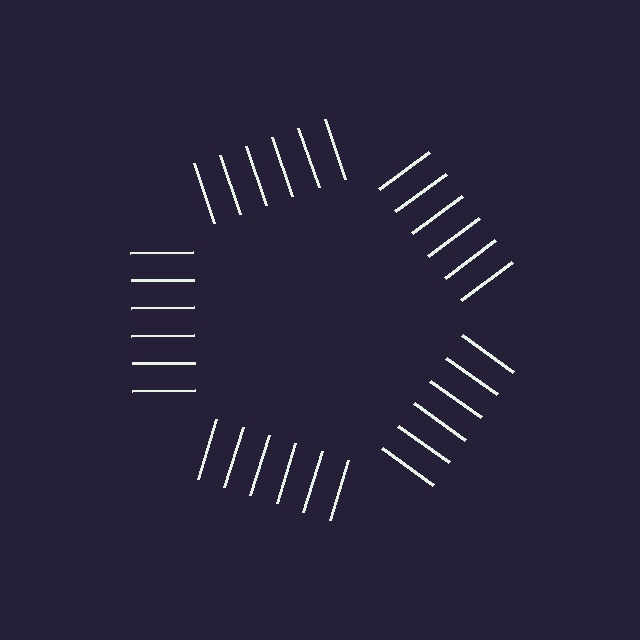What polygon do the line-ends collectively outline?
An illusory pentagon — the line segments terminate on its edges but no continuous stroke is drawn.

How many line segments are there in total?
30 — 6 along each of the 5 edges.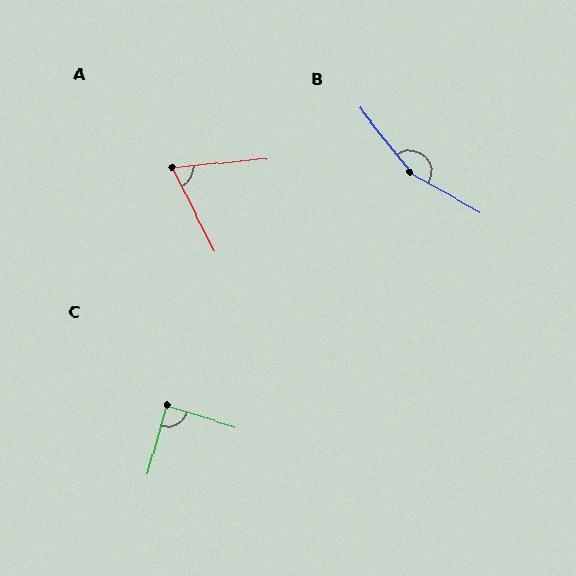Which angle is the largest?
B, at approximately 158 degrees.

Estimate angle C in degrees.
Approximately 88 degrees.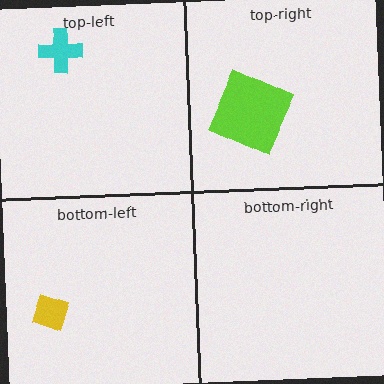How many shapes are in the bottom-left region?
1.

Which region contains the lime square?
The top-right region.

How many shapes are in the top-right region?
1.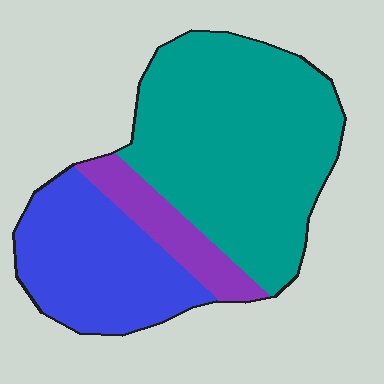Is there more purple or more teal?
Teal.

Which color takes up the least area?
Purple, at roughly 10%.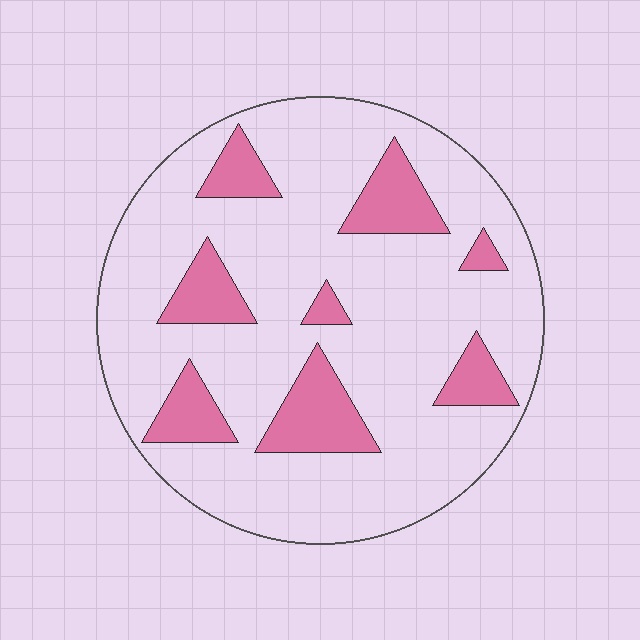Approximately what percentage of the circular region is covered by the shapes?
Approximately 20%.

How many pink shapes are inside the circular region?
8.